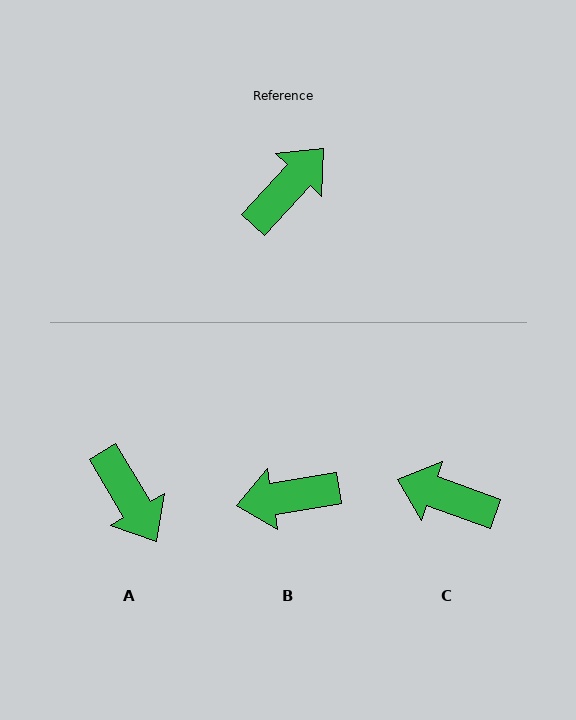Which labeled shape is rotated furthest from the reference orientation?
B, about 143 degrees away.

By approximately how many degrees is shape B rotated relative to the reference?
Approximately 143 degrees counter-clockwise.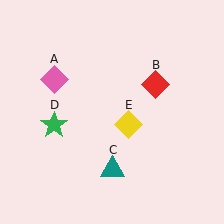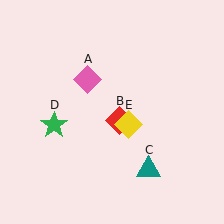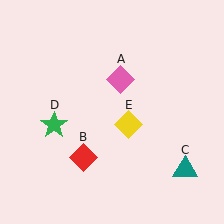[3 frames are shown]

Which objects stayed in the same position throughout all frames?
Green star (object D) and yellow diamond (object E) remained stationary.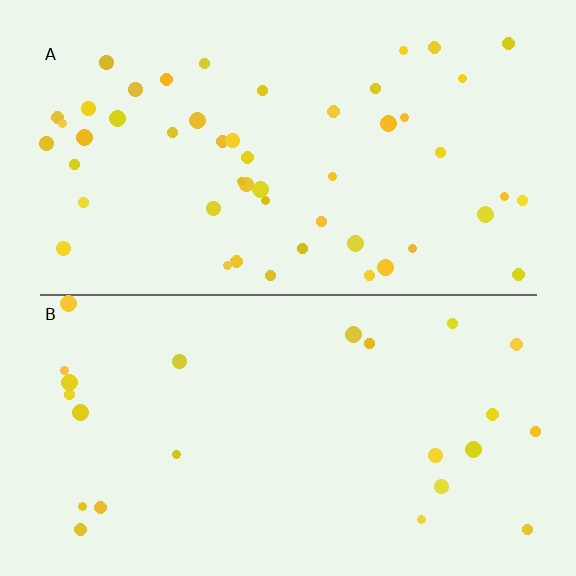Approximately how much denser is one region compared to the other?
Approximately 2.1× — region A over region B.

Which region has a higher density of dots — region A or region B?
A (the top).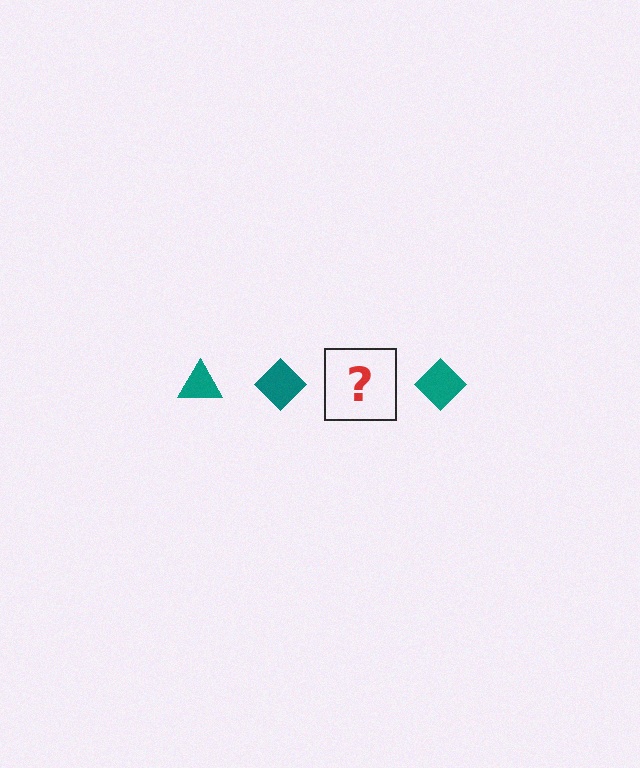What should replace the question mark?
The question mark should be replaced with a teal triangle.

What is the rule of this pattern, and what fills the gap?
The rule is that the pattern cycles through triangle, diamond shapes in teal. The gap should be filled with a teal triangle.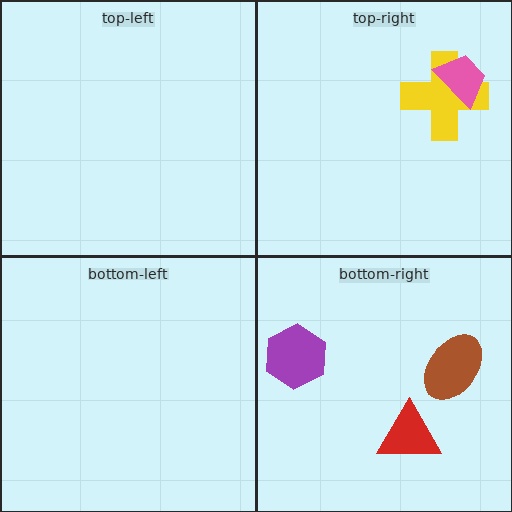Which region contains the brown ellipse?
The bottom-right region.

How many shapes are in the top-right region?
2.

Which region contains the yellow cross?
The top-right region.